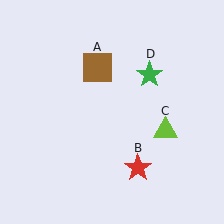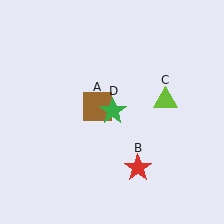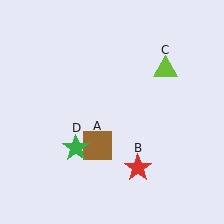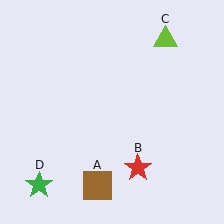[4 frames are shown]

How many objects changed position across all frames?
3 objects changed position: brown square (object A), lime triangle (object C), green star (object D).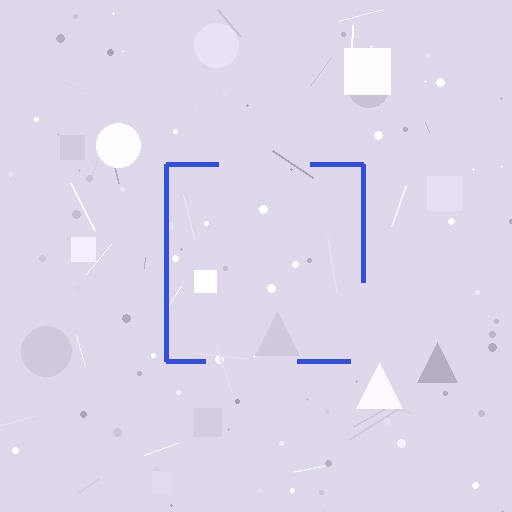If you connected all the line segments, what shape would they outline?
They would outline a square.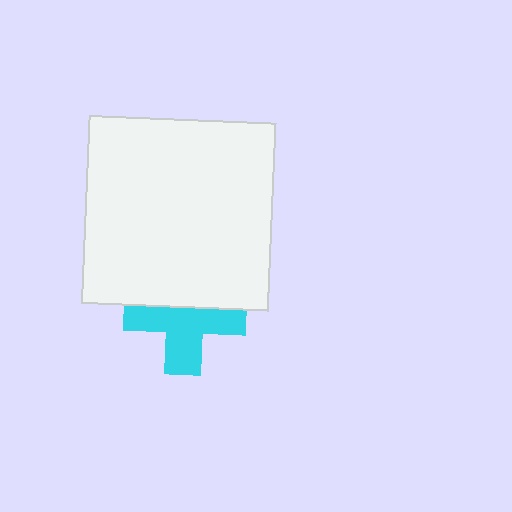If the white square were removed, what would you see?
You would see the complete cyan cross.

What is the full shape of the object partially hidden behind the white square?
The partially hidden object is a cyan cross.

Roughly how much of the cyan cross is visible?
About half of it is visible (roughly 58%).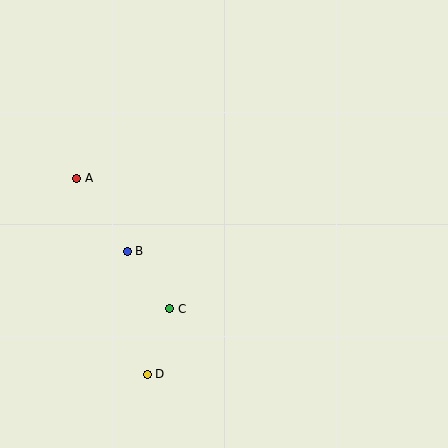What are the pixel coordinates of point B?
Point B is at (127, 251).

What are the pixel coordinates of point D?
Point D is at (147, 374).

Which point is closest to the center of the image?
Point C at (170, 309) is closest to the center.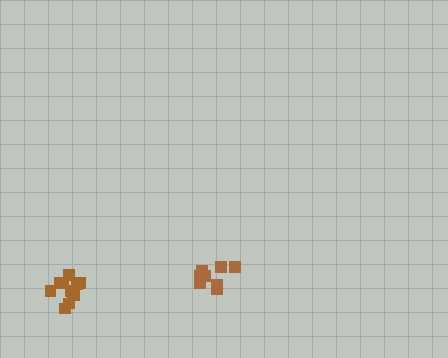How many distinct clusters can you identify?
There are 2 distinct clusters.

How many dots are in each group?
Group 1: 11 dots, Group 2: 10 dots (21 total).